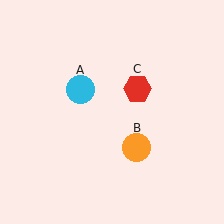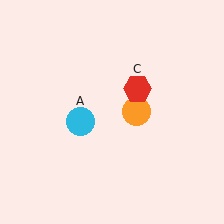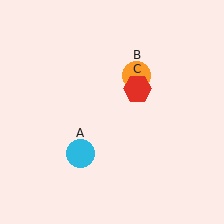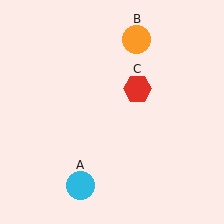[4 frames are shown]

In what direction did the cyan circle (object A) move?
The cyan circle (object A) moved down.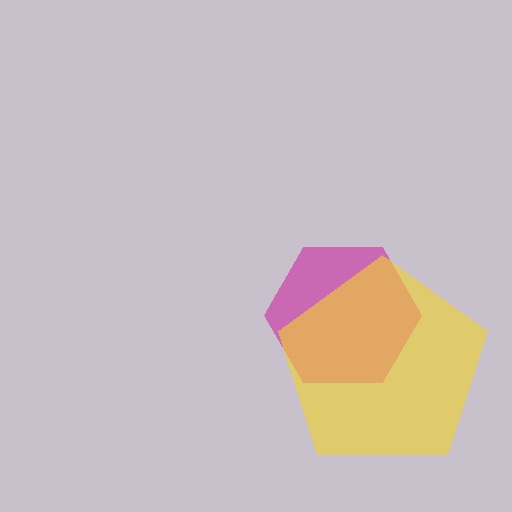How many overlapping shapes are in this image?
There are 2 overlapping shapes in the image.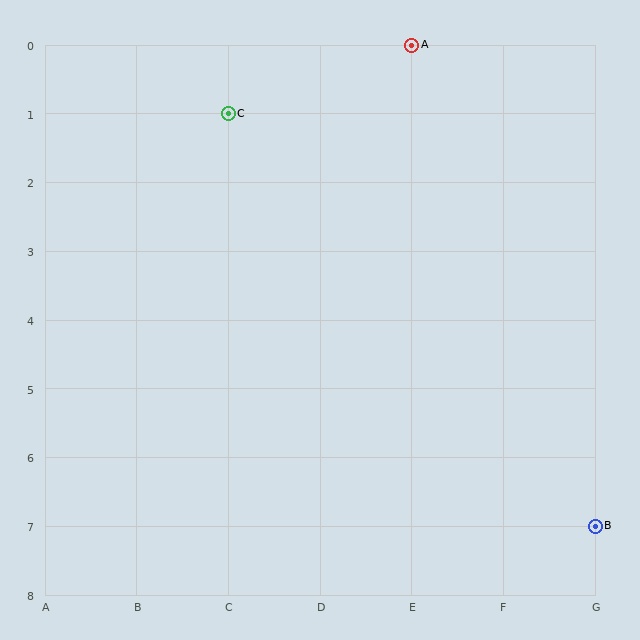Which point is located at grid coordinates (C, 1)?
Point C is at (C, 1).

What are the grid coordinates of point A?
Point A is at grid coordinates (E, 0).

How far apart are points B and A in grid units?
Points B and A are 2 columns and 7 rows apart (about 7.3 grid units diagonally).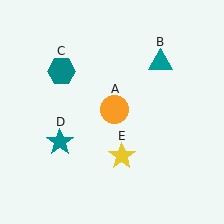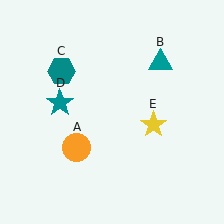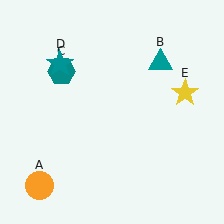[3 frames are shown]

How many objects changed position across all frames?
3 objects changed position: orange circle (object A), teal star (object D), yellow star (object E).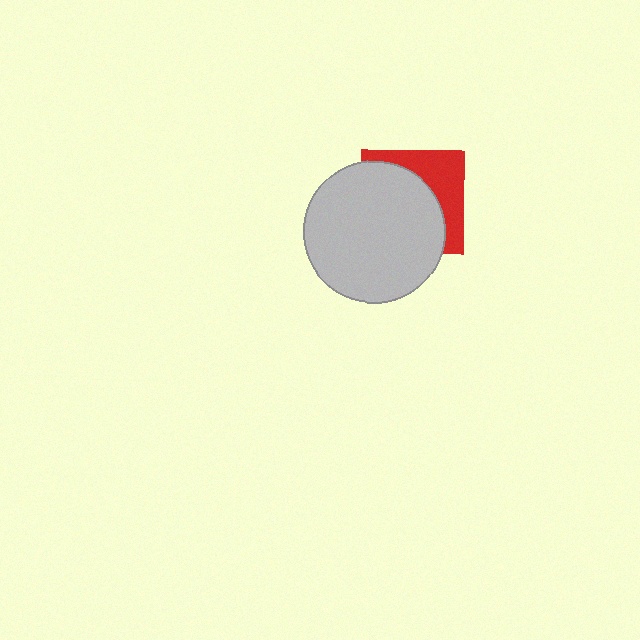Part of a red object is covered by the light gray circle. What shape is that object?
It is a square.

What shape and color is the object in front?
The object in front is a light gray circle.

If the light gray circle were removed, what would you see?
You would see the complete red square.